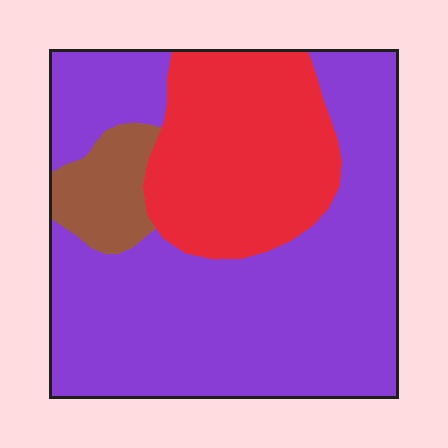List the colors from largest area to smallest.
From largest to smallest: purple, red, brown.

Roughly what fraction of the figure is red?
Red takes up about one quarter (1/4) of the figure.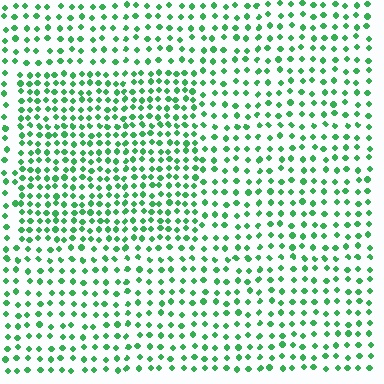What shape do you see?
I see a rectangle.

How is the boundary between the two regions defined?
The boundary is defined by a change in element density (approximately 1.6x ratio). All elements are the same color, size, and shape.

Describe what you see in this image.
The image contains small green elements arranged at two different densities. A rectangle-shaped region is visible where the elements are more densely packed than the surrounding area.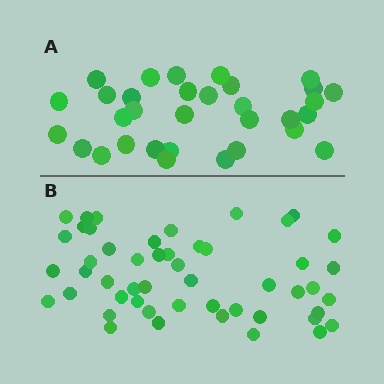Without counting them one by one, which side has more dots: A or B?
Region B (the bottom region) has more dots.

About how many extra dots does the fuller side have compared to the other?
Region B has approximately 20 more dots than region A.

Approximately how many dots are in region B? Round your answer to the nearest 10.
About 50 dots.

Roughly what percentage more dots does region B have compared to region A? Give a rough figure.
About 55% more.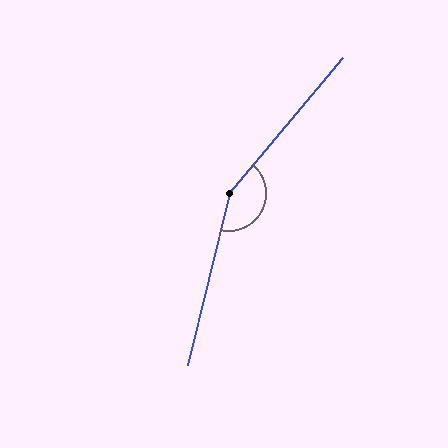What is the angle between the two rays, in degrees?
Approximately 153 degrees.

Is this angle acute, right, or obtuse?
It is obtuse.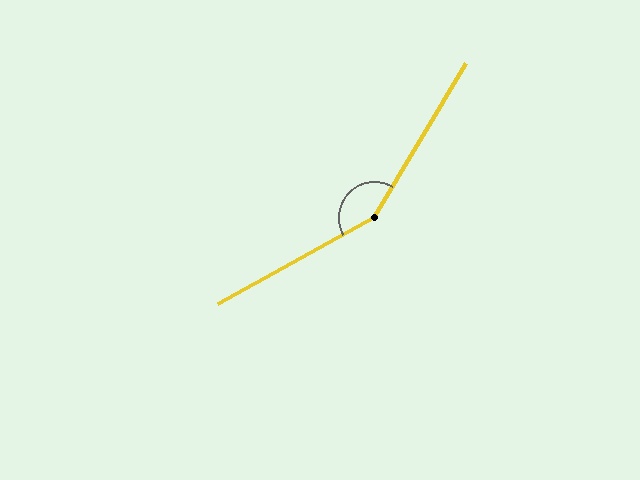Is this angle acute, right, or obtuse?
It is obtuse.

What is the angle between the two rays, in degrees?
Approximately 150 degrees.